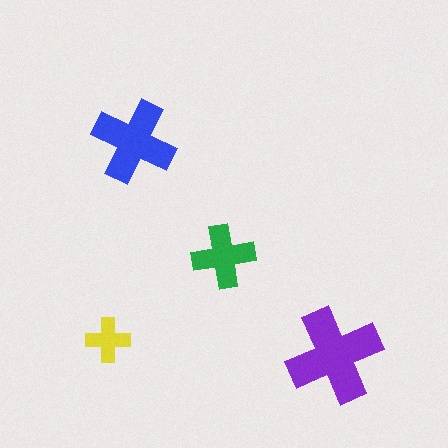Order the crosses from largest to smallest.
the purple one, the blue one, the green one, the yellow one.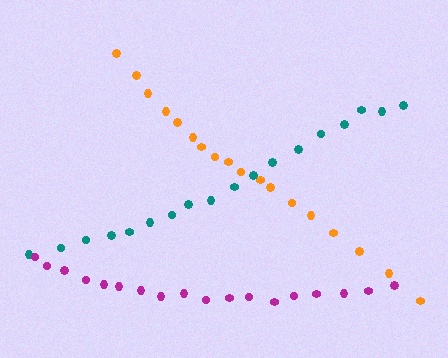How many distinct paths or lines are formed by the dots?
There are 3 distinct paths.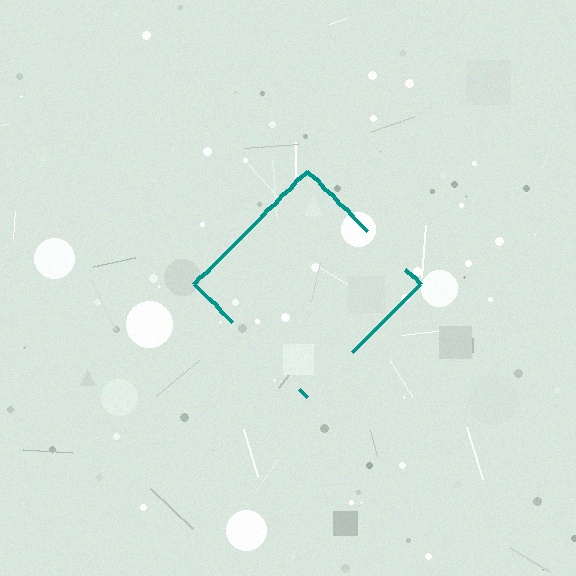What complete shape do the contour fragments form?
The contour fragments form a diamond.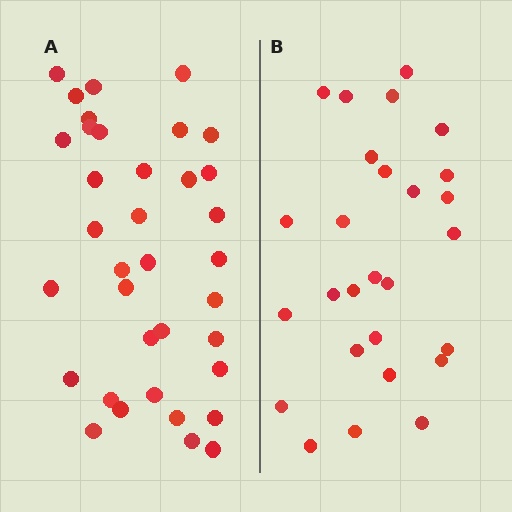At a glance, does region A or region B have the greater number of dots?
Region A (the left region) has more dots.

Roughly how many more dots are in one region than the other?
Region A has roughly 8 or so more dots than region B.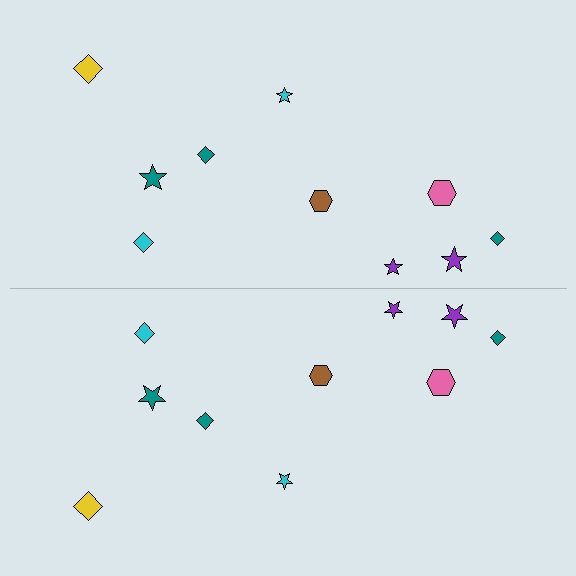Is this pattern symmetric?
Yes, this pattern has bilateral (reflection) symmetry.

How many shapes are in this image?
There are 20 shapes in this image.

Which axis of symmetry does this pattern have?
The pattern has a horizontal axis of symmetry running through the center of the image.